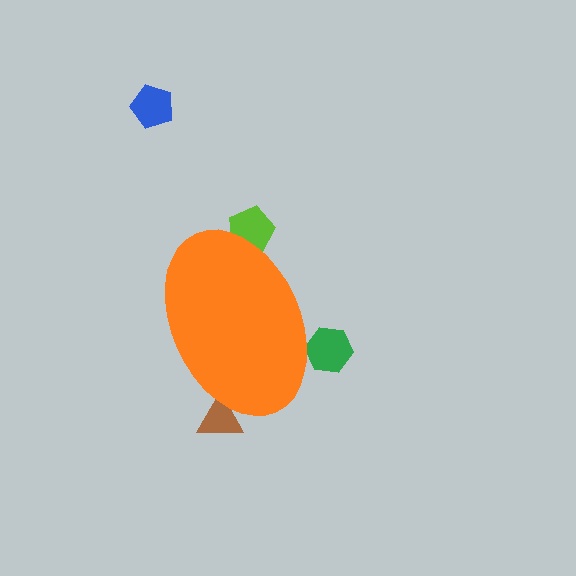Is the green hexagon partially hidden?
Yes, the green hexagon is partially hidden behind the orange ellipse.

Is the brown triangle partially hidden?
Yes, the brown triangle is partially hidden behind the orange ellipse.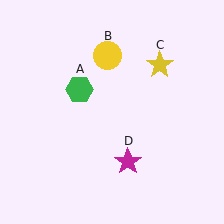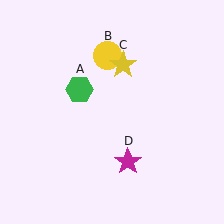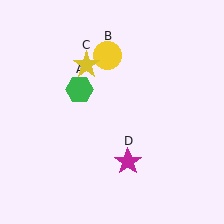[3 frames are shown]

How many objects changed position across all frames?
1 object changed position: yellow star (object C).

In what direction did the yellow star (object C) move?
The yellow star (object C) moved left.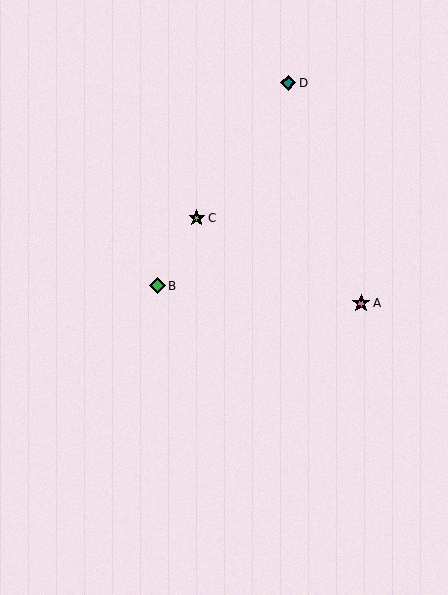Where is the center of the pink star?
The center of the pink star is at (361, 303).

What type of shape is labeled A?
Shape A is a pink star.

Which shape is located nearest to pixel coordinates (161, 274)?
The green diamond (labeled B) at (158, 286) is nearest to that location.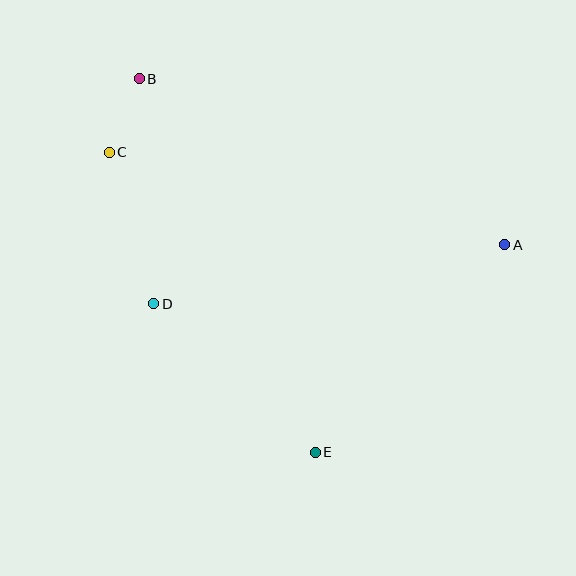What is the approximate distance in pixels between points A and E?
The distance between A and E is approximately 281 pixels.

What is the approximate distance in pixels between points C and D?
The distance between C and D is approximately 158 pixels.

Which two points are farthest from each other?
Points B and E are farthest from each other.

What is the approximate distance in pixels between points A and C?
The distance between A and C is approximately 406 pixels.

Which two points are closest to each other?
Points B and C are closest to each other.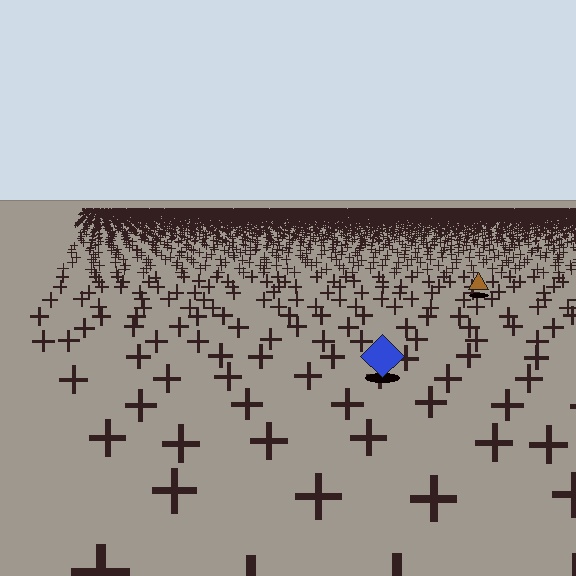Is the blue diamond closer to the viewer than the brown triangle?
Yes. The blue diamond is closer — you can tell from the texture gradient: the ground texture is coarser near it.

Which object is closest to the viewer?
The blue diamond is closest. The texture marks near it are larger and more spread out.